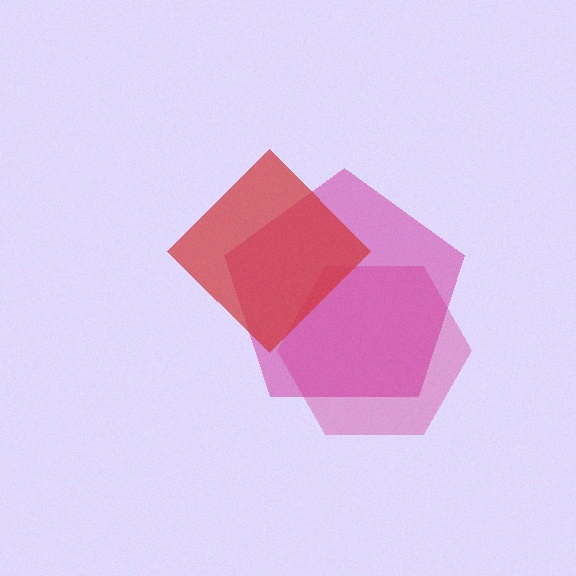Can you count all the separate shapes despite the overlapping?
Yes, there are 3 separate shapes.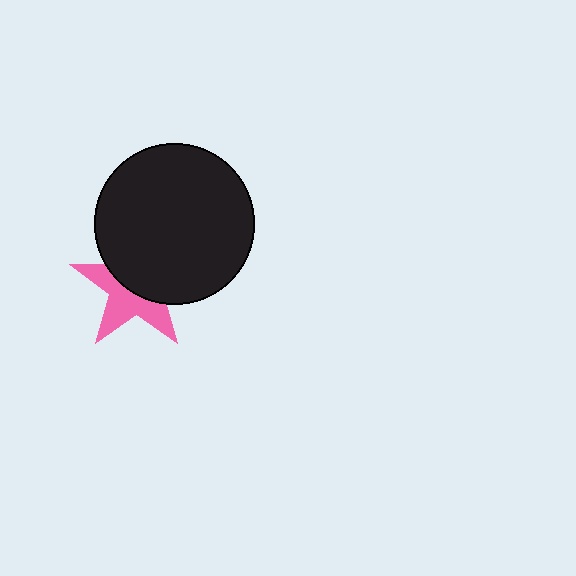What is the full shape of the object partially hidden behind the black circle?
The partially hidden object is a pink star.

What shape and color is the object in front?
The object in front is a black circle.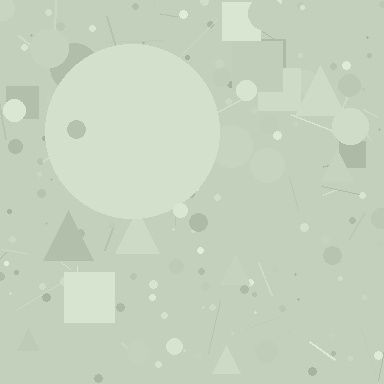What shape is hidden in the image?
A circle is hidden in the image.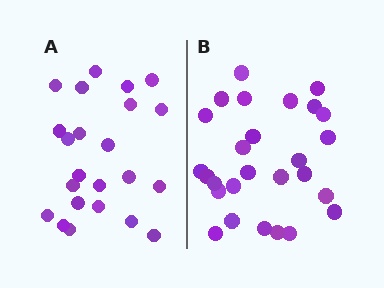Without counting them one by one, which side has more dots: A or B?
Region B (the right region) has more dots.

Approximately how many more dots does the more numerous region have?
Region B has about 4 more dots than region A.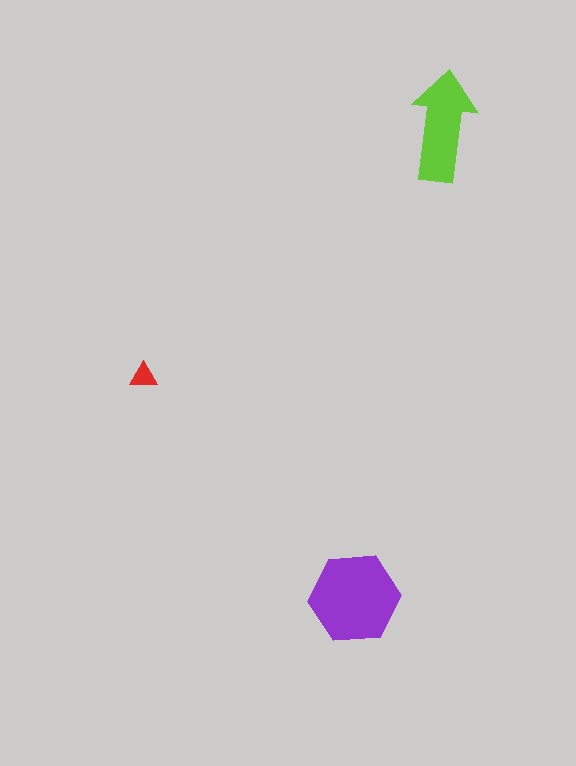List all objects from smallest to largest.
The red triangle, the lime arrow, the purple hexagon.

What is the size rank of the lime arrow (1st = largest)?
2nd.